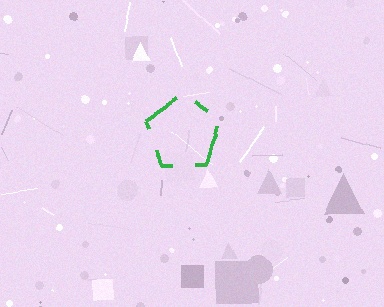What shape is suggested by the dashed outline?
The dashed outline suggests a pentagon.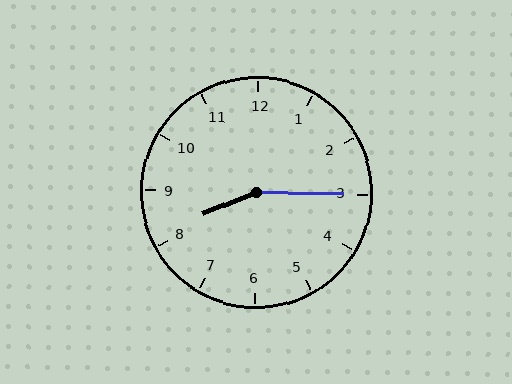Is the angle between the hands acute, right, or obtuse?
It is obtuse.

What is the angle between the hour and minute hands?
Approximately 158 degrees.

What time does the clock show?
8:15.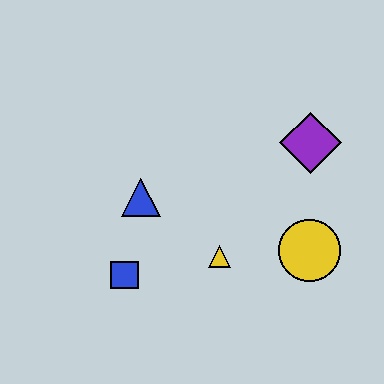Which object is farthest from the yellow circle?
The blue square is farthest from the yellow circle.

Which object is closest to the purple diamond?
The yellow circle is closest to the purple diamond.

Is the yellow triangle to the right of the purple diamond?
No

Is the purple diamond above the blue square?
Yes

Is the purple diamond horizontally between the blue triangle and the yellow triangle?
No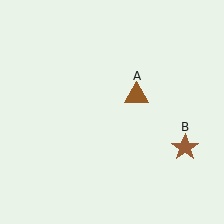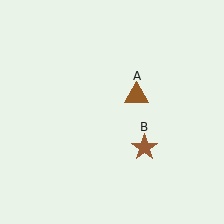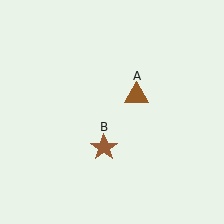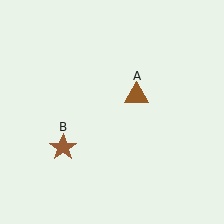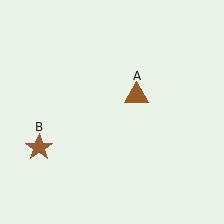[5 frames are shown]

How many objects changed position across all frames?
1 object changed position: brown star (object B).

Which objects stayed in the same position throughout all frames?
Brown triangle (object A) remained stationary.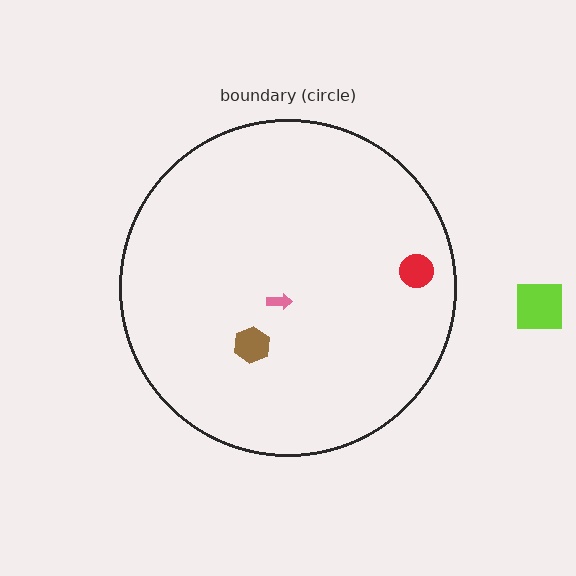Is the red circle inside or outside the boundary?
Inside.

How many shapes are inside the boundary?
3 inside, 1 outside.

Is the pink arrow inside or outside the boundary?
Inside.